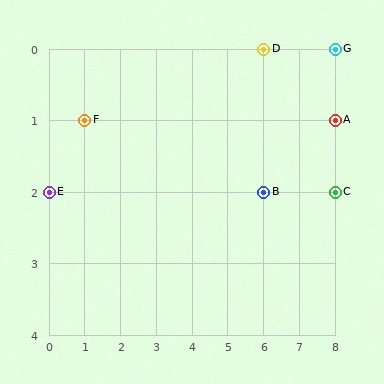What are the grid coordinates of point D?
Point D is at grid coordinates (6, 0).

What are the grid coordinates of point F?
Point F is at grid coordinates (1, 1).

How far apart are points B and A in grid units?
Points B and A are 2 columns and 1 row apart (about 2.2 grid units diagonally).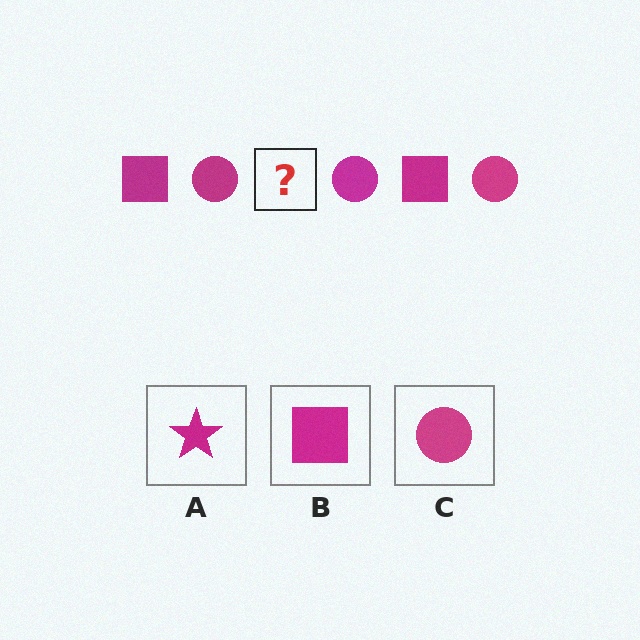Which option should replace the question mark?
Option B.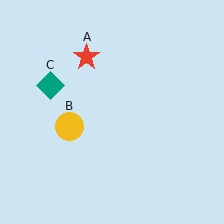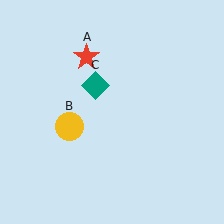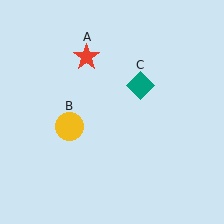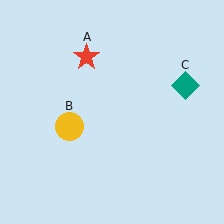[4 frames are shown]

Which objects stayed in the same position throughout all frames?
Red star (object A) and yellow circle (object B) remained stationary.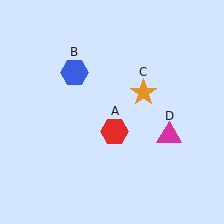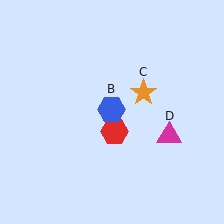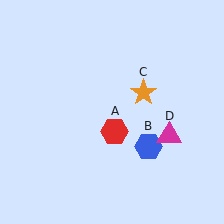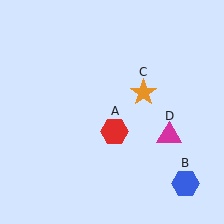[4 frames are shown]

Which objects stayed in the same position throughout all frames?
Red hexagon (object A) and orange star (object C) and magenta triangle (object D) remained stationary.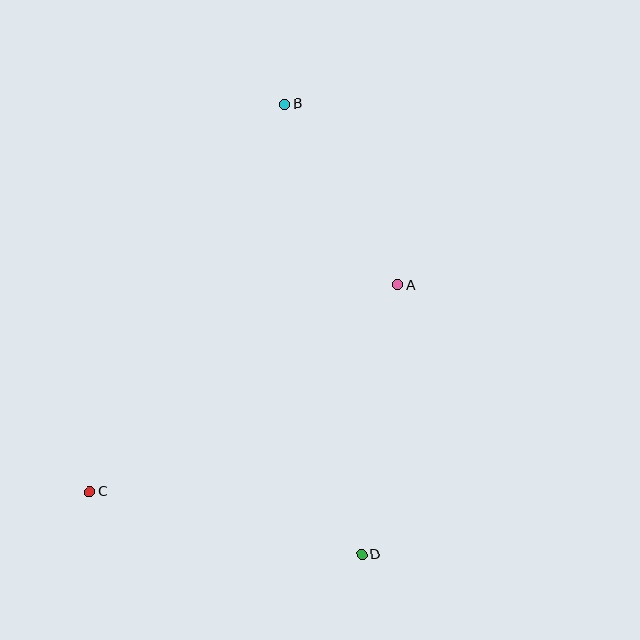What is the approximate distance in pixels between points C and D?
The distance between C and D is approximately 279 pixels.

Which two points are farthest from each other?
Points B and D are farthest from each other.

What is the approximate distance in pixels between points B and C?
The distance between B and C is approximately 434 pixels.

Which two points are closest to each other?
Points A and B are closest to each other.